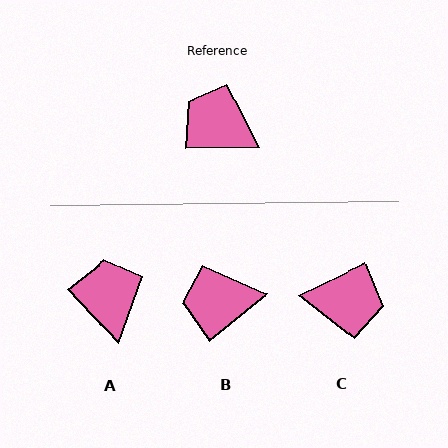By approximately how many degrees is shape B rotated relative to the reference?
Approximately 39 degrees counter-clockwise.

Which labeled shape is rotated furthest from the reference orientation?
C, about 155 degrees away.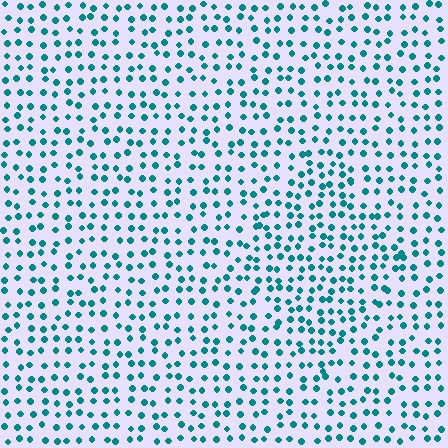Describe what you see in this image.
The image contains small teal elements arranged at two different densities. A diamond-shaped region is visible where the elements are more densely packed than the surrounding area.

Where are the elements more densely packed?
The elements are more densely packed inside the diamond boundary.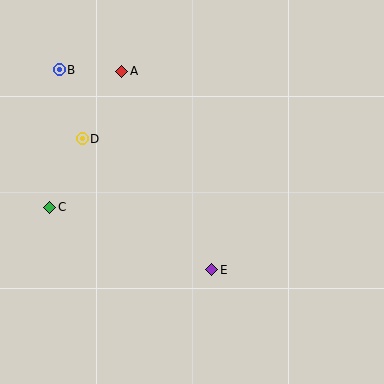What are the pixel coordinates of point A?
Point A is at (122, 71).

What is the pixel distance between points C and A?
The distance between C and A is 154 pixels.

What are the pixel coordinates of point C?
Point C is at (50, 207).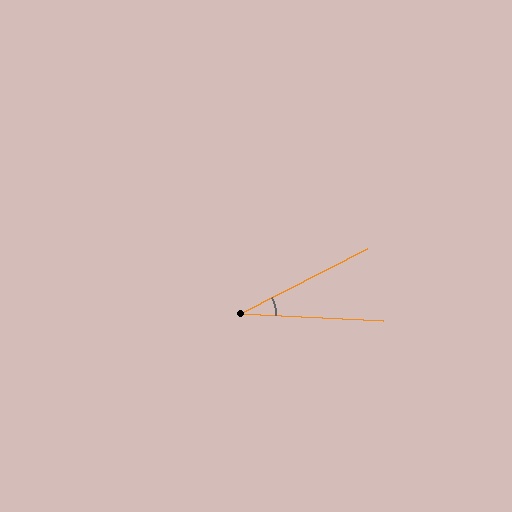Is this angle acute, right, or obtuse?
It is acute.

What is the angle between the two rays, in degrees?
Approximately 30 degrees.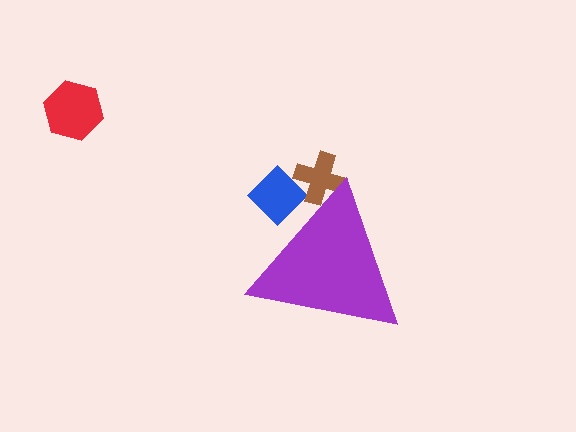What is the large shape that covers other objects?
A purple triangle.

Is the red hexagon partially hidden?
No, the red hexagon is fully visible.